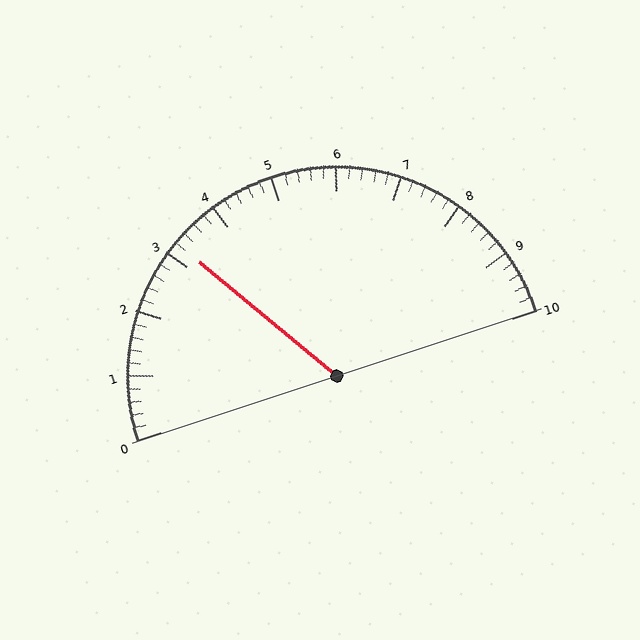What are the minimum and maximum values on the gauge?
The gauge ranges from 0 to 10.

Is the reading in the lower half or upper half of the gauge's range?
The reading is in the lower half of the range (0 to 10).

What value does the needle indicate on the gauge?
The needle indicates approximately 3.2.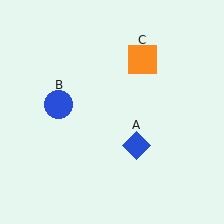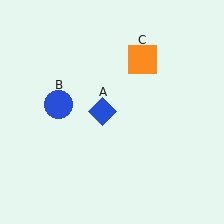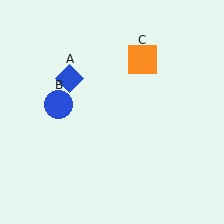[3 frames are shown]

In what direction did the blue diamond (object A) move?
The blue diamond (object A) moved up and to the left.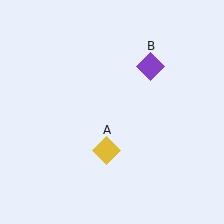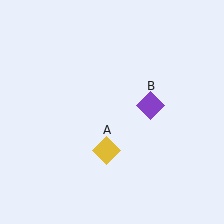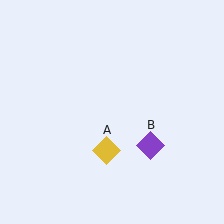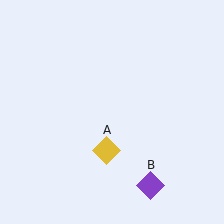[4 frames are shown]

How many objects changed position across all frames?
1 object changed position: purple diamond (object B).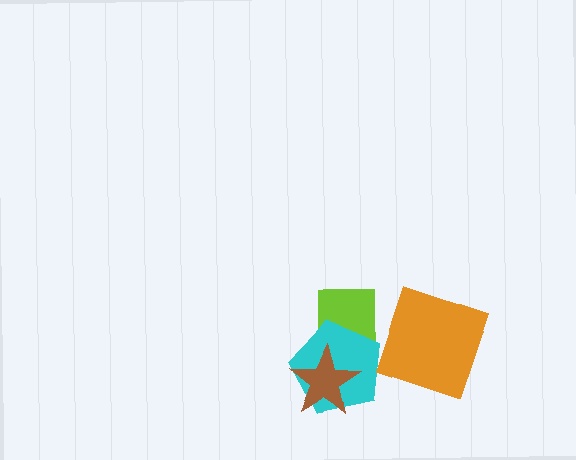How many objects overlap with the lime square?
1 object overlaps with the lime square.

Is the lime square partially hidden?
Yes, it is partially covered by another shape.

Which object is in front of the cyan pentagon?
The brown star is in front of the cyan pentagon.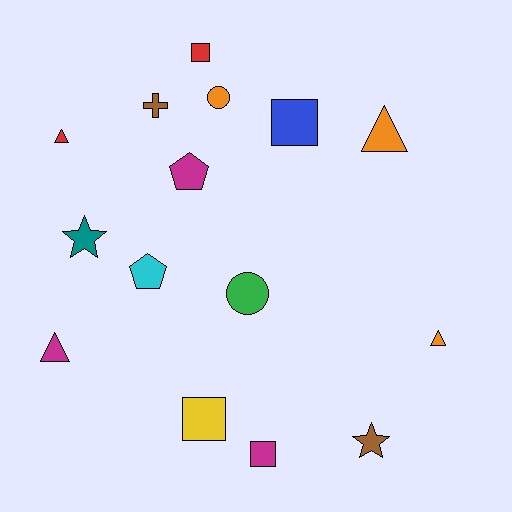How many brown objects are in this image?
There are 2 brown objects.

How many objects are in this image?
There are 15 objects.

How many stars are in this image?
There are 2 stars.